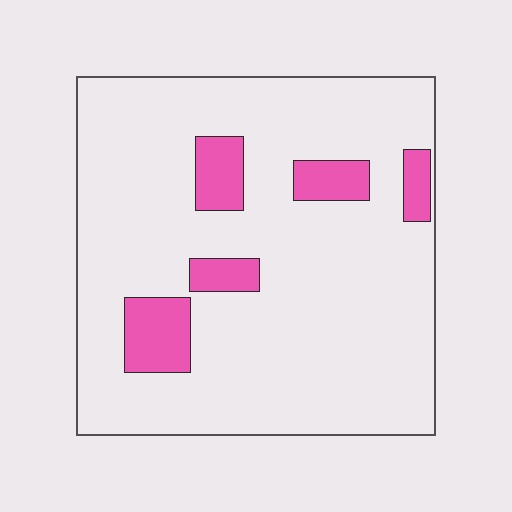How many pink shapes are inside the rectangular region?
5.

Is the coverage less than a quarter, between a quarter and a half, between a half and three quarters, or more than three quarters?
Less than a quarter.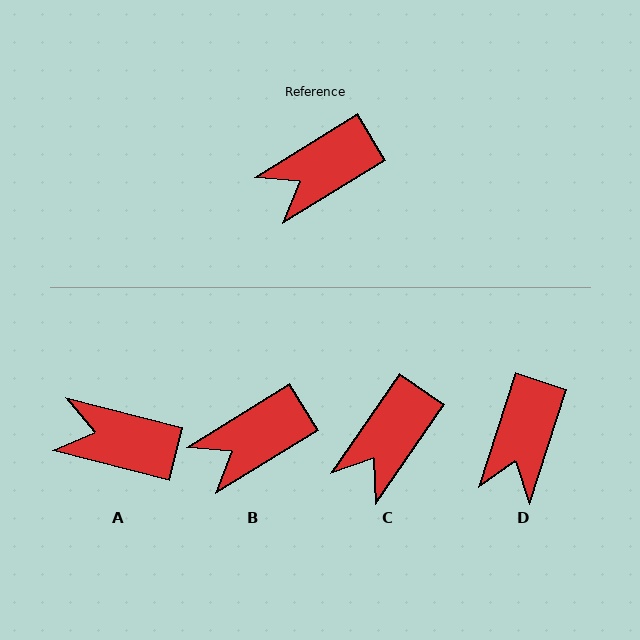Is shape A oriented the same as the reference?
No, it is off by about 46 degrees.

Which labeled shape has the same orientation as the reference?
B.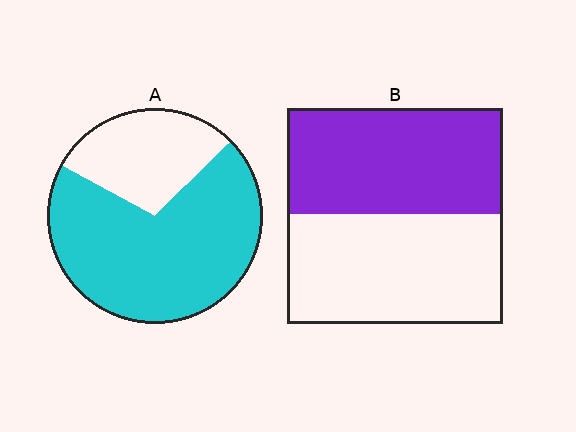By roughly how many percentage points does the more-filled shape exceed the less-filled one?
By roughly 20 percentage points (A over B).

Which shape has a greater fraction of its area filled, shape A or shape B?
Shape A.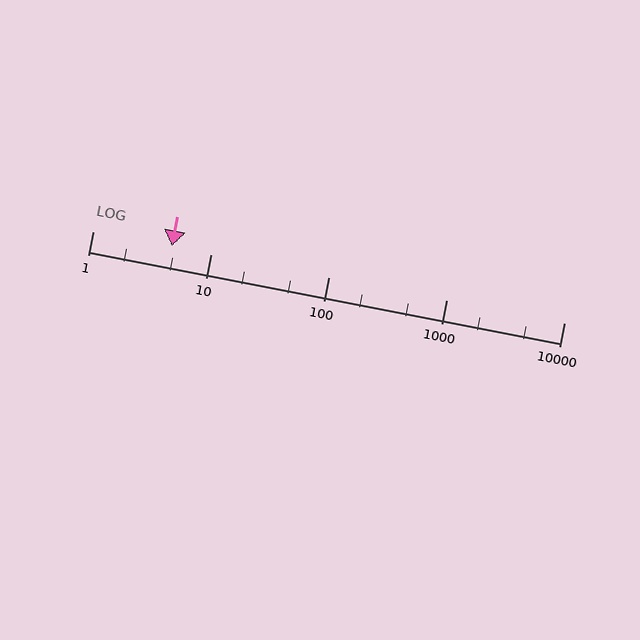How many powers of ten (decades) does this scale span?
The scale spans 4 decades, from 1 to 10000.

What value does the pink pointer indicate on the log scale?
The pointer indicates approximately 4.7.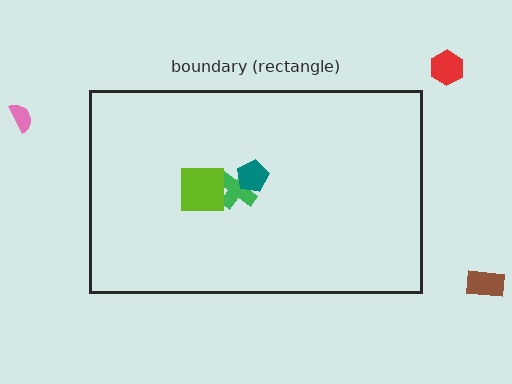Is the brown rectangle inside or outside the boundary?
Outside.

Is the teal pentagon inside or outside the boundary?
Inside.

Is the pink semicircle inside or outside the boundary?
Outside.